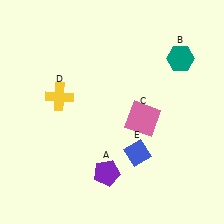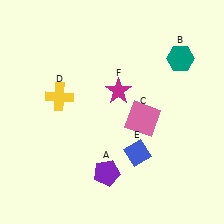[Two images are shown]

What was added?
A magenta star (F) was added in Image 2.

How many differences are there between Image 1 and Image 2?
There is 1 difference between the two images.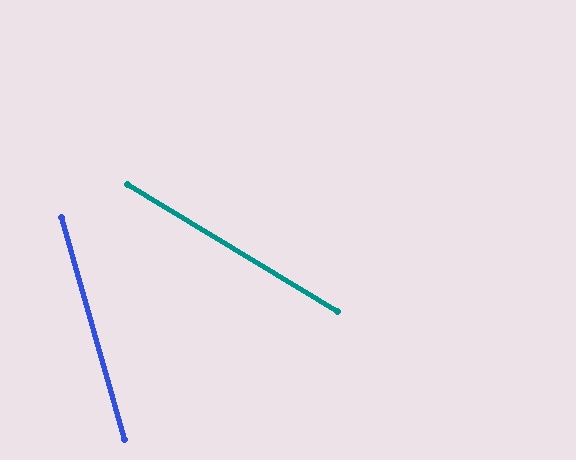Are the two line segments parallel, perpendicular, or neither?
Neither parallel nor perpendicular — they differ by about 43°.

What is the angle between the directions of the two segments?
Approximately 43 degrees.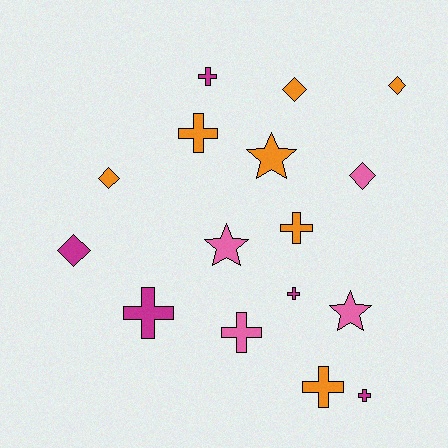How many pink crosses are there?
There is 1 pink cross.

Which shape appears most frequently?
Cross, with 8 objects.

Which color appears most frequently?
Orange, with 7 objects.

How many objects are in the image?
There are 16 objects.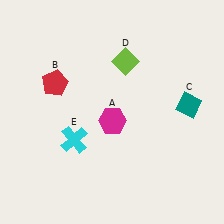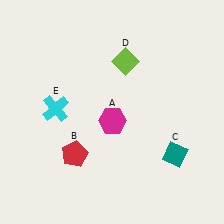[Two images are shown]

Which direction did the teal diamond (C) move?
The teal diamond (C) moved down.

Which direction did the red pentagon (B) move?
The red pentagon (B) moved down.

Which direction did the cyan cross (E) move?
The cyan cross (E) moved up.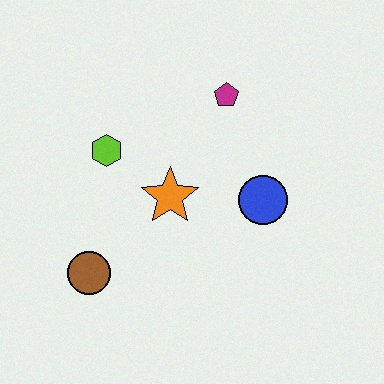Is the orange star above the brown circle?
Yes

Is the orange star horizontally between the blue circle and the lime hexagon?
Yes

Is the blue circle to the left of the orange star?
No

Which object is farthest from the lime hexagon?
The blue circle is farthest from the lime hexagon.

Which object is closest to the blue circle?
The orange star is closest to the blue circle.